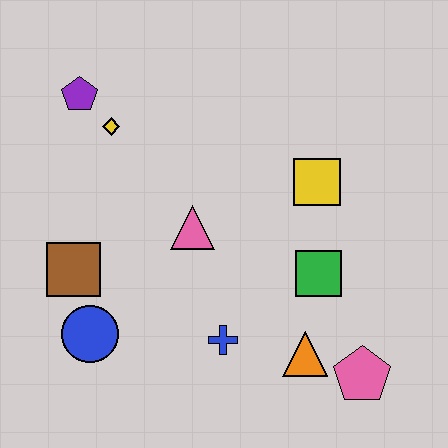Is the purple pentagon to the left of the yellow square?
Yes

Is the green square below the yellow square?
Yes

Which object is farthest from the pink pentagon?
The purple pentagon is farthest from the pink pentagon.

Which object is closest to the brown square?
The blue circle is closest to the brown square.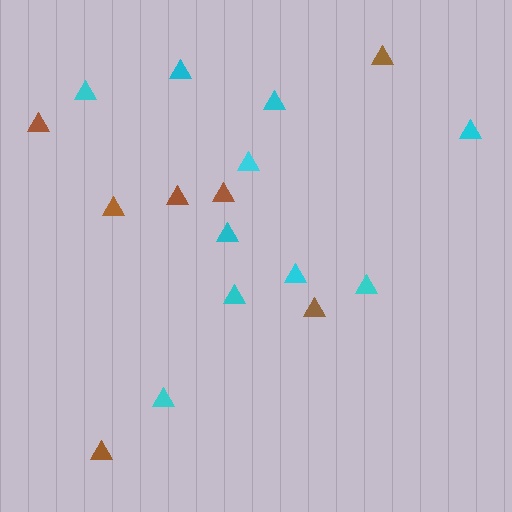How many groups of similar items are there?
There are 2 groups: one group of brown triangles (7) and one group of cyan triangles (10).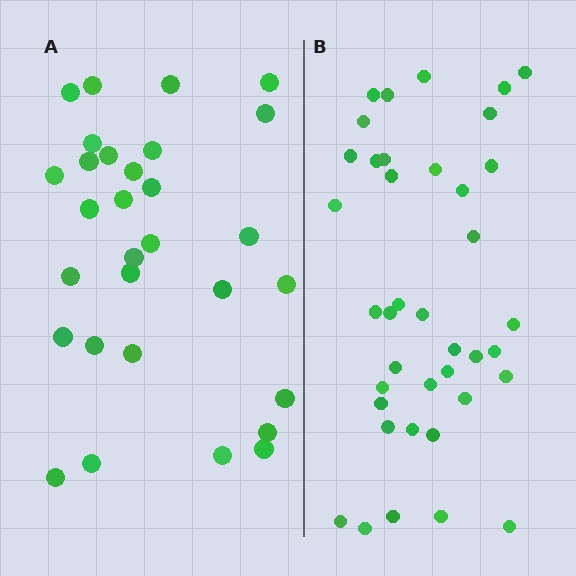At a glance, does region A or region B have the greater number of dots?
Region B (the right region) has more dots.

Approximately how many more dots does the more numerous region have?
Region B has roughly 8 or so more dots than region A.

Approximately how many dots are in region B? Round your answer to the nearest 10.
About 40 dots. (The exact count is 39, which rounds to 40.)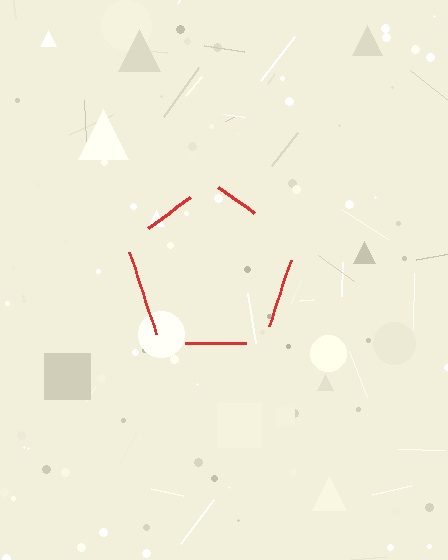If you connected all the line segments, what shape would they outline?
They would outline a pentagon.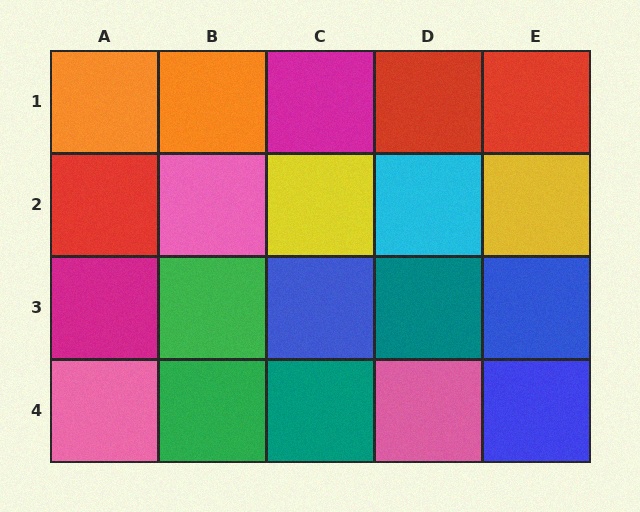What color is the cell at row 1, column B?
Orange.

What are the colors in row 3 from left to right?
Magenta, green, blue, teal, blue.